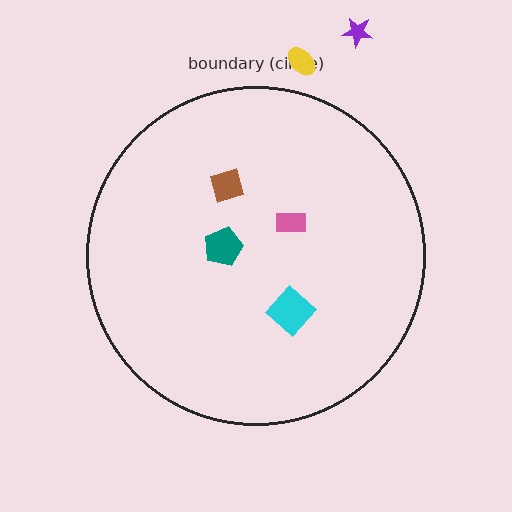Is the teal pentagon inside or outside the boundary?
Inside.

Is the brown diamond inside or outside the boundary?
Inside.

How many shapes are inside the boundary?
4 inside, 2 outside.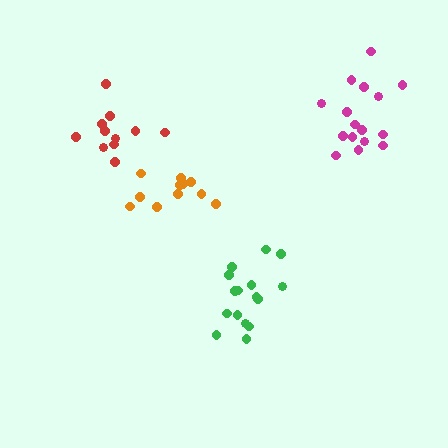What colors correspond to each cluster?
The clusters are colored: magenta, green, red, orange.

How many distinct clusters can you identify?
There are 4 distinct clusters.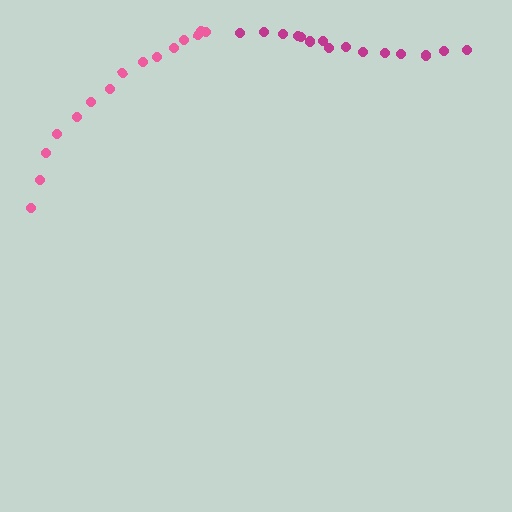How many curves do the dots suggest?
There are 2 distinct paths.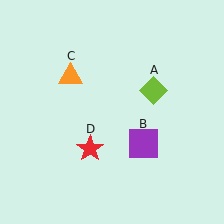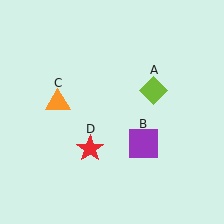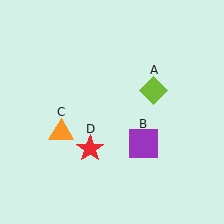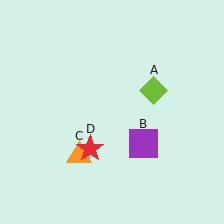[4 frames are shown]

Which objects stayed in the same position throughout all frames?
Lime diamond (object A) and purple square (object B) and red star (object D) remained stationary.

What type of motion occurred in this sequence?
The orange triangle (object C) rotated counterclockwise around the center of the scene.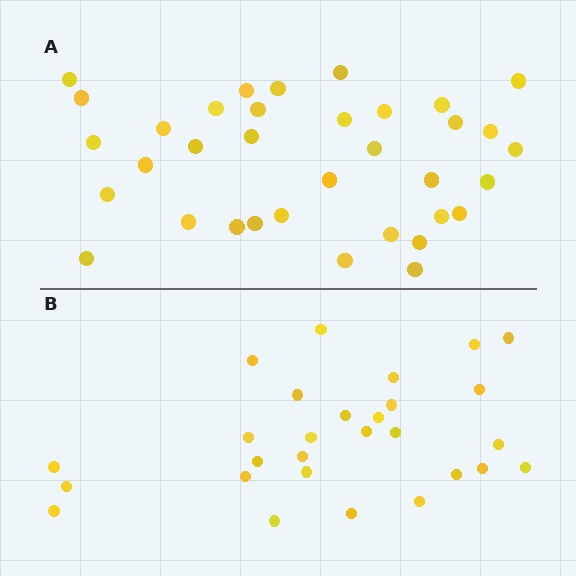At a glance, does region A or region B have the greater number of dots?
Region A (the top region) has more dots.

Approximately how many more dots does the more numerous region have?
Region A has roughly 8 or so more dots than region B.